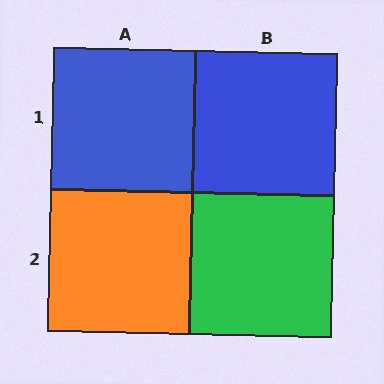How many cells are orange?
1 cell is orange.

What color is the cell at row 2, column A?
Orange.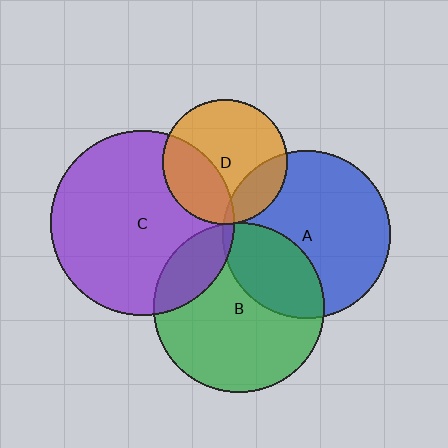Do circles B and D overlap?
Yes.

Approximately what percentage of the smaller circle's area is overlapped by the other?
Approximately 5%.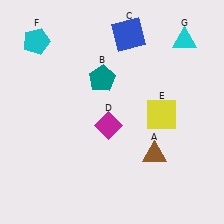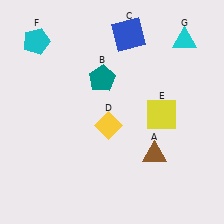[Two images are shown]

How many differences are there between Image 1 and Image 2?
There is 1 difference between the two images.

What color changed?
The diamond (D) changed from magenta in Image 1 to yellow in Image 2.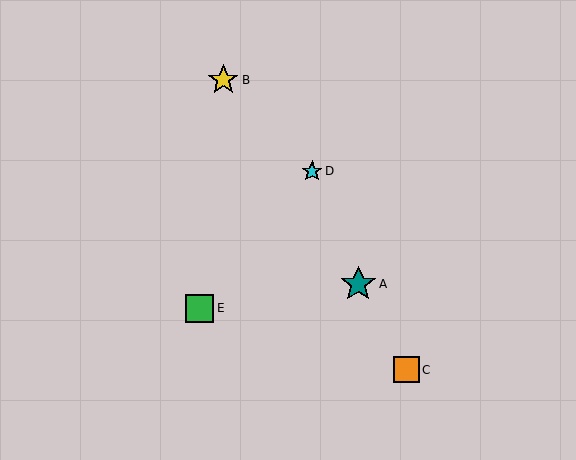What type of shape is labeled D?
Shape D is a cyan star.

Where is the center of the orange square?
The center of the orange square is at (406, 370).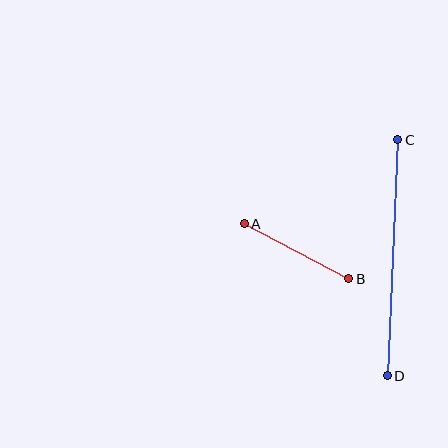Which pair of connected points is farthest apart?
Points C and D are farthest apart.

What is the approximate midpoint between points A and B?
The midpoint is at approximately (297, 251) pixels.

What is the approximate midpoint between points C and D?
The midpoint is at approximately (393, 258) pixels.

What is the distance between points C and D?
The distance is approximately 236 pixels.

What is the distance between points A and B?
The distance is approximately 118 pixels.